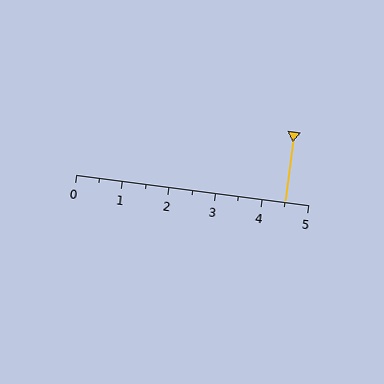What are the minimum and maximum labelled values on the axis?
The axis runs from 0 to 5.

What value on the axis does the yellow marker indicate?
The marker indicates approximately 4.5.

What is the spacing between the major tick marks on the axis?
The major ticks are spaced 1 apart.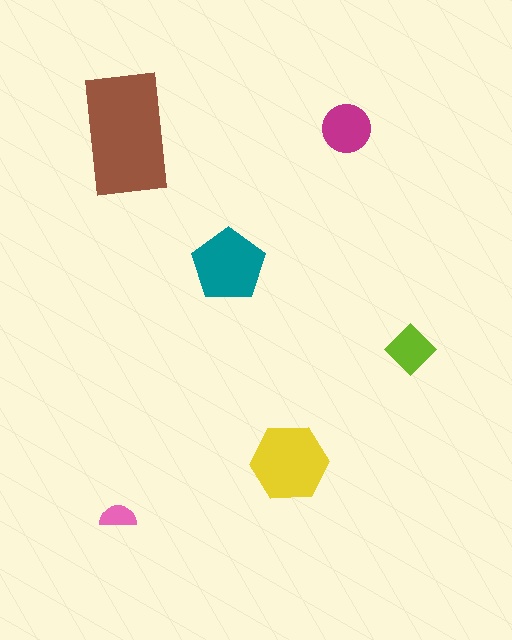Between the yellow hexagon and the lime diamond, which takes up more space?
The yellow hexagon.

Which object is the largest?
The brown rectangle.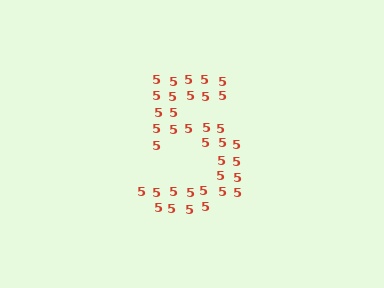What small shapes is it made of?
It is made of small digit 5's.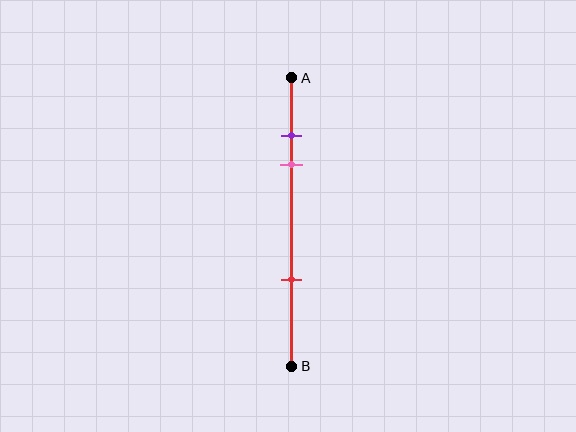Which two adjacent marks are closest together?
The purple and pink marks are the closest adjacent pair.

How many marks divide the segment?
There are 3 marks dividing the segment.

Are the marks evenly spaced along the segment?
No, the marks are not evenly spaced.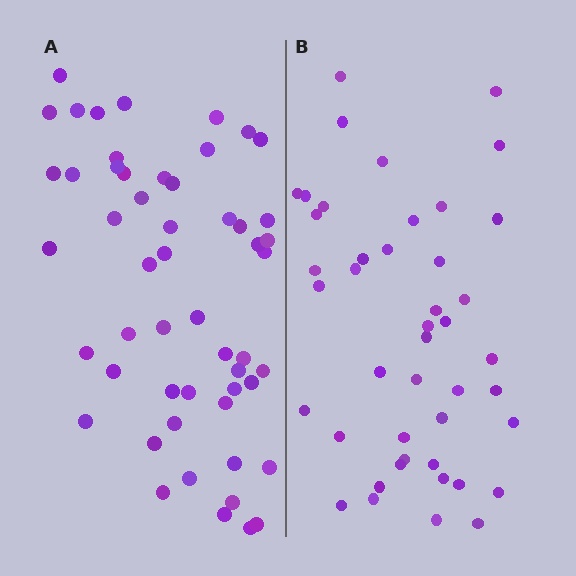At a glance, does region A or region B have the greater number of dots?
Region A (the left region) has more dots.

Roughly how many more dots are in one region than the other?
Region A has roughly 8 or so more dots than region B.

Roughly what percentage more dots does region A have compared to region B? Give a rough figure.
About 20% more.